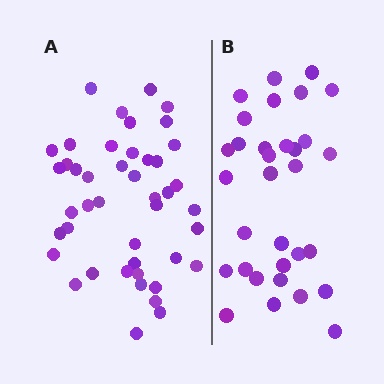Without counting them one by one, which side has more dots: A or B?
Region A (the left region) has more dots.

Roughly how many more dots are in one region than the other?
Region A has roughly 12 or so more dots than region B.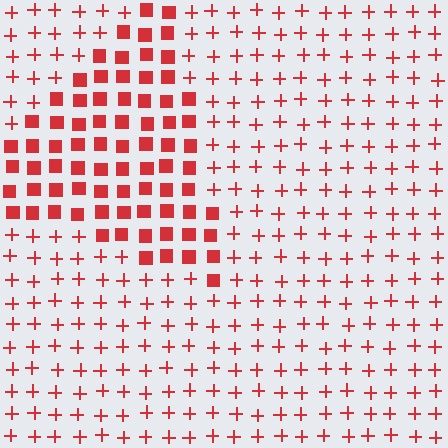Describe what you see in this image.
The image is filled with small red elements arranged in a uniform grid. A triangle-shaped region contains squares, while the surrounding area contains plus signs. The boundary is defined purely by the change in element shape.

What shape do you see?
I see a triangle.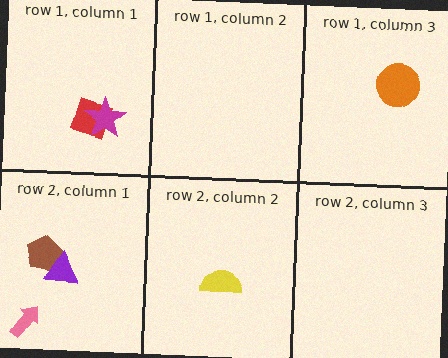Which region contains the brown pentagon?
The row 2, column 1 region.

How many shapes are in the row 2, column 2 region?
1.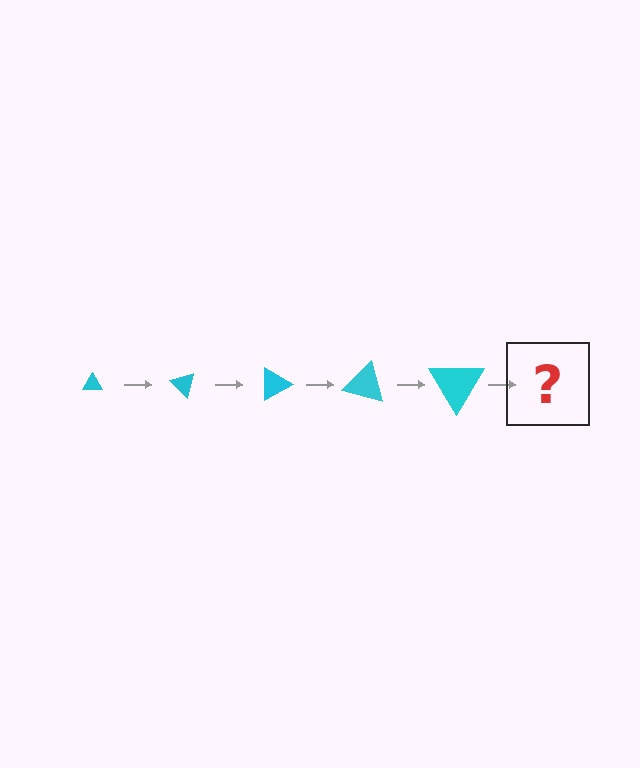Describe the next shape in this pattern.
It should be a triangle, larger than the previous one and rotated 225 degrees from the start.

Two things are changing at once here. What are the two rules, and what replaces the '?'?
The two rules are that the triangle grows larger each step and it rotates 45 degrees each step. The '?' should be a triangle, larger than the previous one and rotated 225 degrees from the start.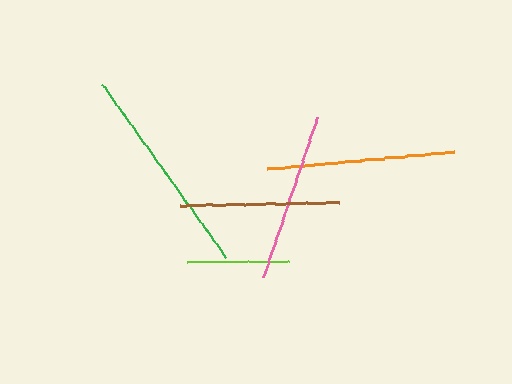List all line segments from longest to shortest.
From longest to shortest: green, orange, pink, brown, lime.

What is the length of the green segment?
The green segment is approximately 212 pixels long.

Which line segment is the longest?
The green line is the longest at approximately 212 pixels.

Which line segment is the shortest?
The lime line is the shortest at approximately 101 pixels.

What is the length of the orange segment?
The orange segment is approximately 188 pixels long.